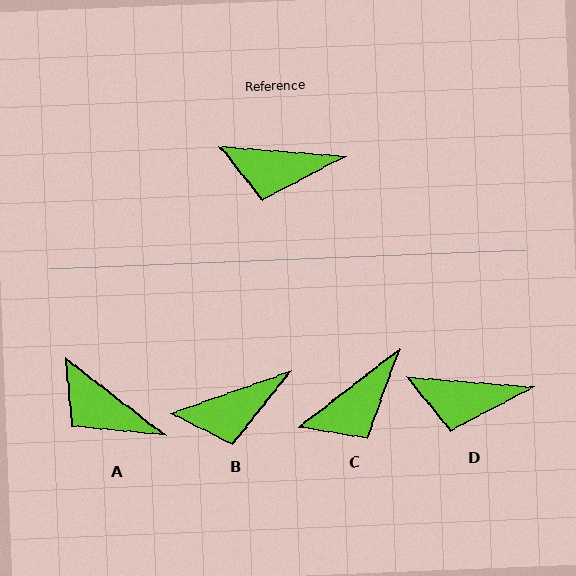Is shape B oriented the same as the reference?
No, it is off by about 24 degrees.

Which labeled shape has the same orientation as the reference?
D.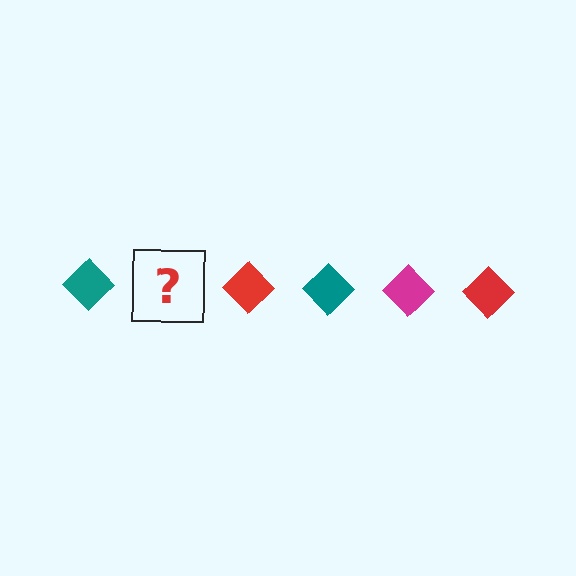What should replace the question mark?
The question mark should be replaced with a magenta diamond.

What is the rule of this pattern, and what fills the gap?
The rule is that the pattern cycles through teal, magenta, red diamonds. The gap should be filled with a magenta diamond.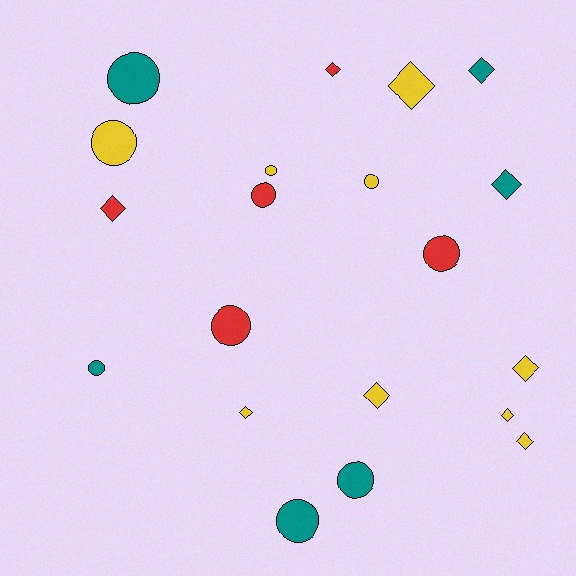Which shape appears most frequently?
Diamond, with 10 objects.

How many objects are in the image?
There are 20 objects.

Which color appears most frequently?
Yellow, with 9 objects.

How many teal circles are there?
There are 4 teal circles.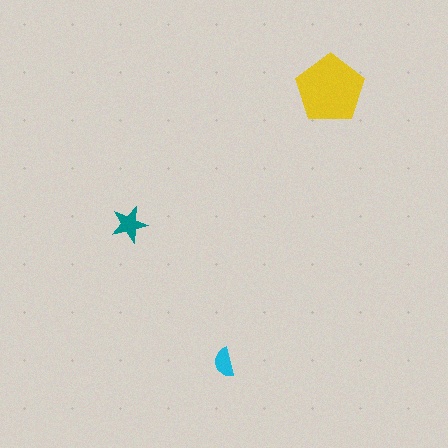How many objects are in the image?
There are 3 objects in the image.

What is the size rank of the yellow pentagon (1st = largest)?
1st.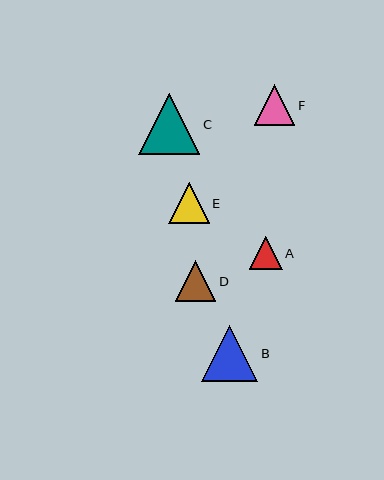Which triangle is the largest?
Triangle C is the largest with a size of approximately 61 pixels.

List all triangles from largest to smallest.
From largest to smallest: C, B, F, D, E, A.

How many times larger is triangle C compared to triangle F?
Triangle C is approximately 1.5 times the size of triangle F.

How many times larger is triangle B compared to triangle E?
Triangle B is approximately 1.4 times the size of triangle E.